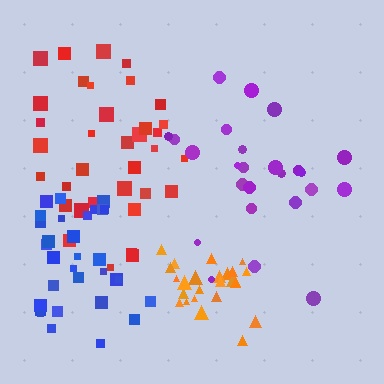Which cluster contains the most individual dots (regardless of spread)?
Red (35).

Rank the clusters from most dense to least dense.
orange, blue, red, purple.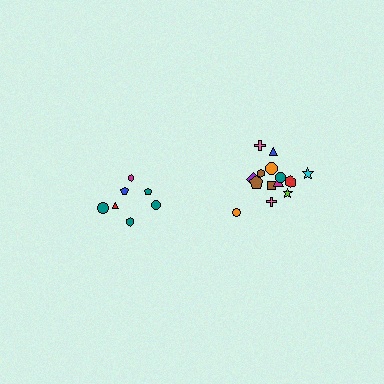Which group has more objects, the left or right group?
The right group.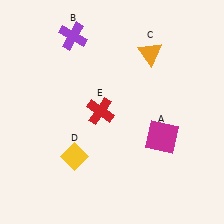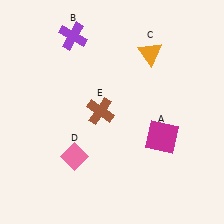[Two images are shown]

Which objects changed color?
D changed from yellow to pink. E changed from red to brown.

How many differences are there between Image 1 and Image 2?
There are 2 differences between the two images.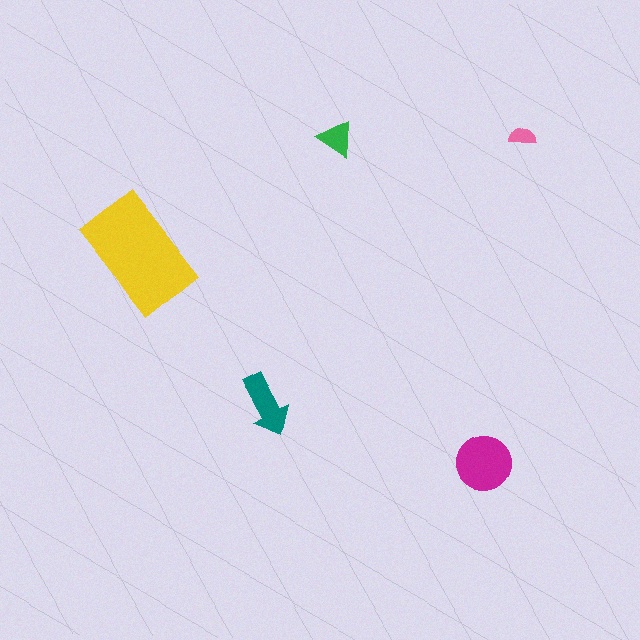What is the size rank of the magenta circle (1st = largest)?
2nd.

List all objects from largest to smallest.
The yellow rectangle, the magenta circle, the teal arrow, the green triangle, the pink semicircle.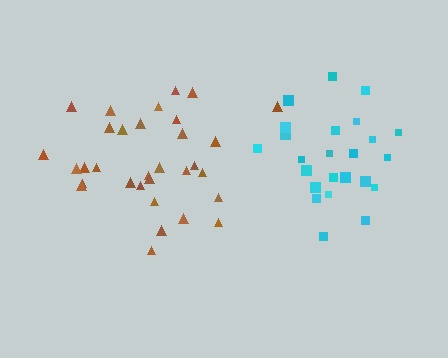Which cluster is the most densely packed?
Brown.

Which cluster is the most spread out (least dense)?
Cyan.